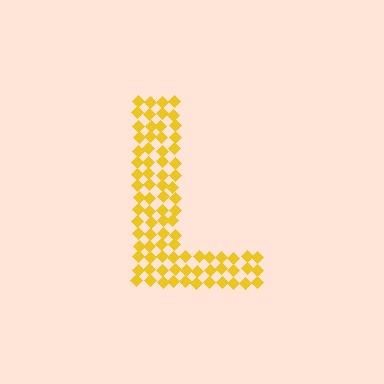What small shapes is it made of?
It is made of small diamonds.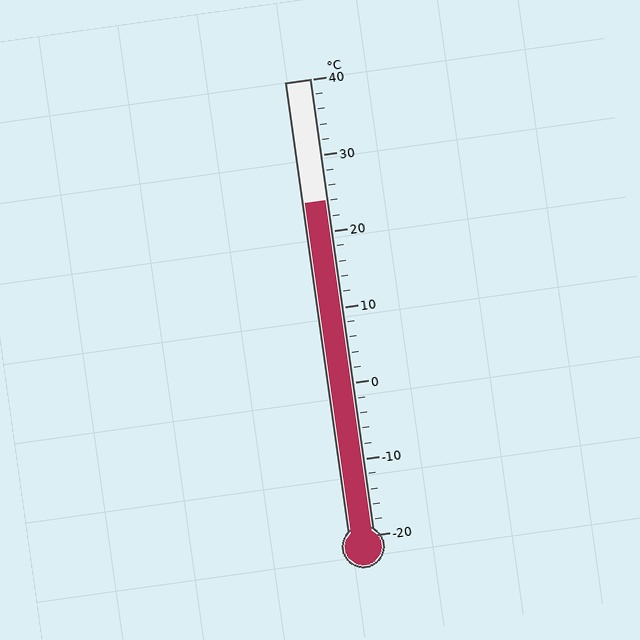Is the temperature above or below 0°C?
The temperature is above 0°C.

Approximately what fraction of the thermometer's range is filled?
The thermometer is filled to approximately 75% of its range.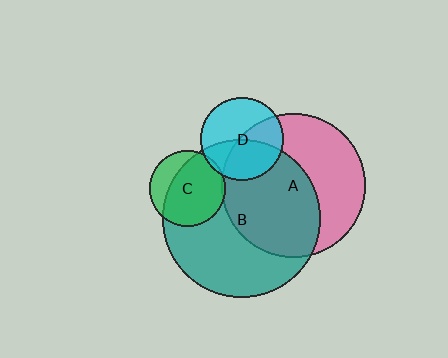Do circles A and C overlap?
Yes.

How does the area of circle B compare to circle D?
Approximately 3.6 times.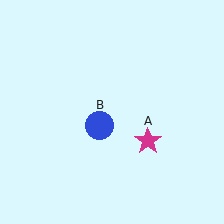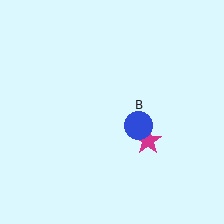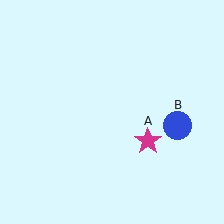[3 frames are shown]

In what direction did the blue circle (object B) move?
The blue circle (object B) moved right.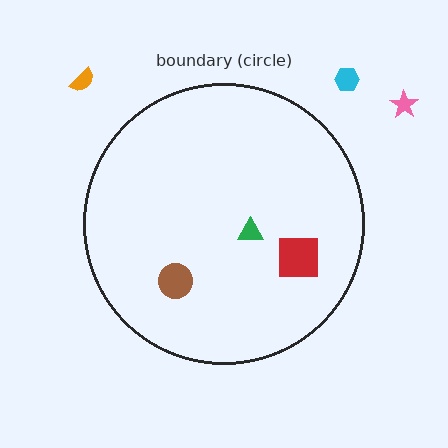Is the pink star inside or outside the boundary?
Outside.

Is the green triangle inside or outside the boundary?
Inside.